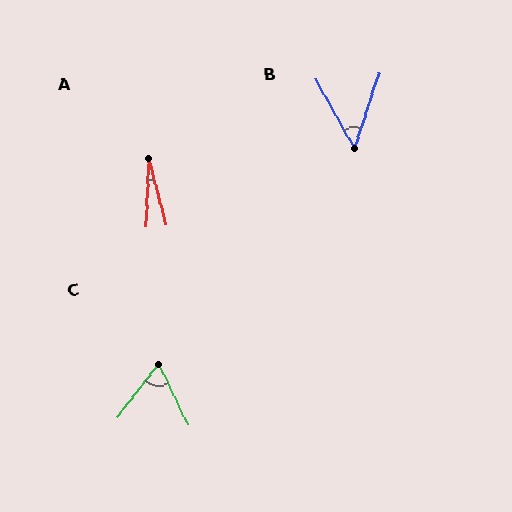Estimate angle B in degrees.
Approximately 47 degrees.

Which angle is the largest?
C, at approximately 63 degrees.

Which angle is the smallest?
A, at approximately 17 degrees.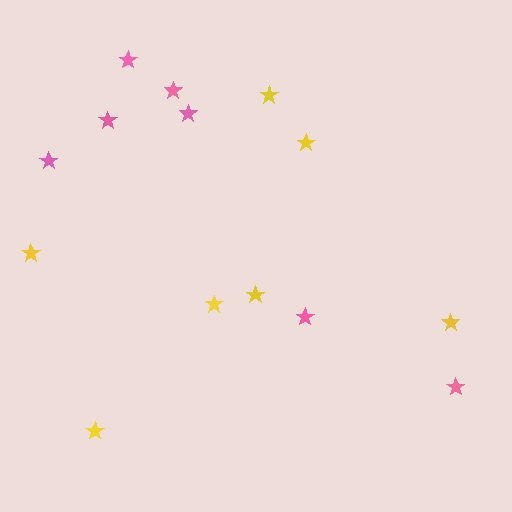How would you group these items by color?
There are 2 groups: one group of pink stars (7) and one group of yellow stars (7).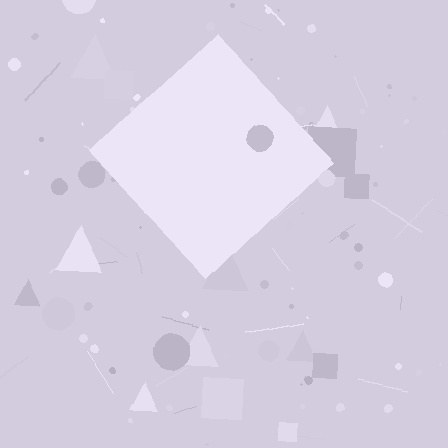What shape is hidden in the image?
A diamond is hidden in the image.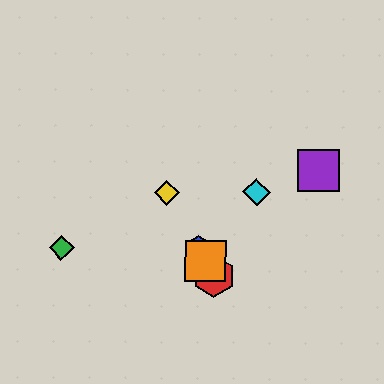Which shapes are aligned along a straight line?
The red hexagon, the blue hexagon, the yellow diamond, the orange square are aligned along a straight line.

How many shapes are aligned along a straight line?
4 shapes (the red hexagon, the blue hexagon, the yellow diamond, the orange square) are aligned along a straight line.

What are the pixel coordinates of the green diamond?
The green diamond is at (61, 248).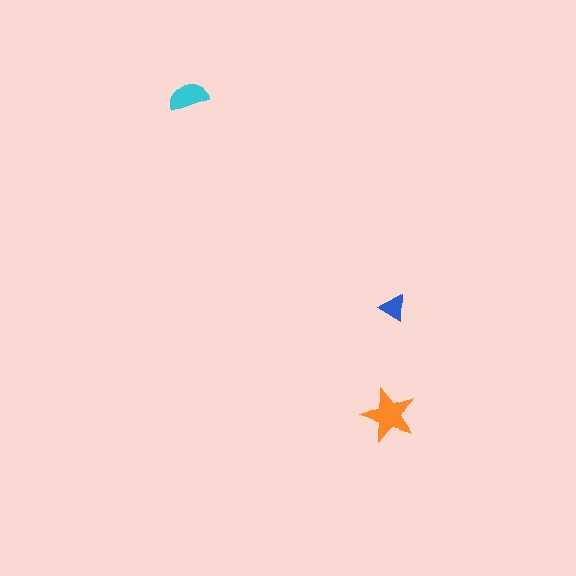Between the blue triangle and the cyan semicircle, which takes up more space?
The cyan semicircle.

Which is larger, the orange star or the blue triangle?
The orange star.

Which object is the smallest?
The blue triangle.